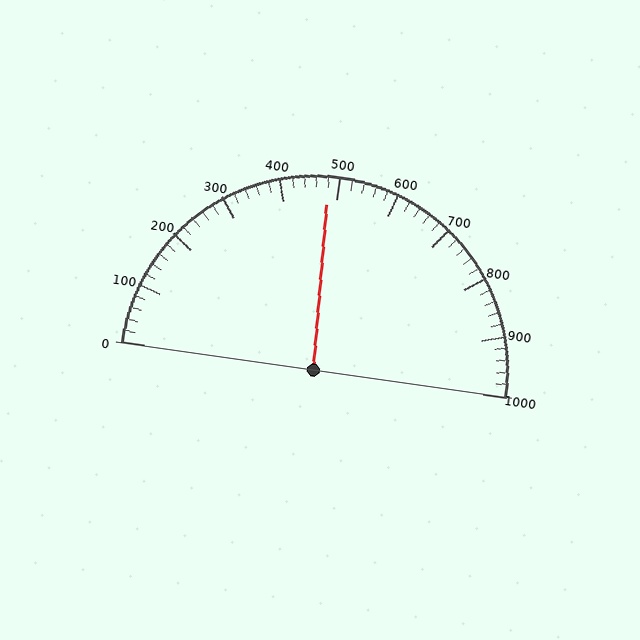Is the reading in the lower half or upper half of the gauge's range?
The reading is in the lower half of the range (0 to 1000).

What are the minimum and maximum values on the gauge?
The gauge ranges from 0 to 1000.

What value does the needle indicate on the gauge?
The needle indicates approximately 480.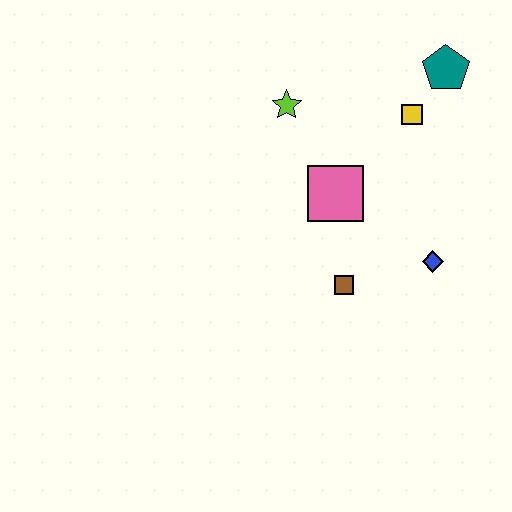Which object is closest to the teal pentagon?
The yellow square is closest to the teal pentagon.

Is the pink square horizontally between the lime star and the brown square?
Yes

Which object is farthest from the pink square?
The teal pentagon is farthest from the pink square.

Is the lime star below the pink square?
No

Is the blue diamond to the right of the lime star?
Yes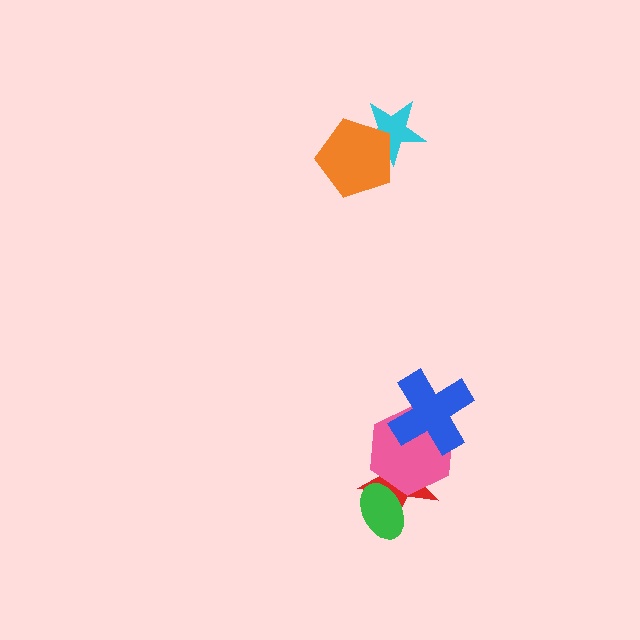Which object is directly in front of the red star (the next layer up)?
The green ellipse is directly in front of the red star.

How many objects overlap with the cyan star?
1 object overlaps with the cyan star.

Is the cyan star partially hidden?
Yes, it is partially covered by another shape.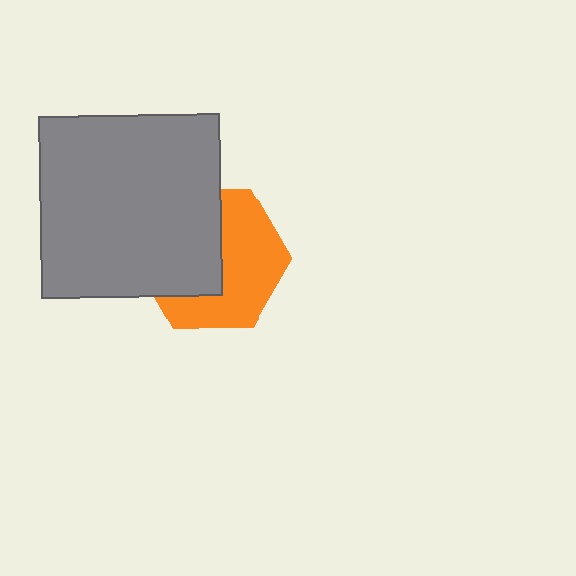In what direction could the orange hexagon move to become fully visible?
The orange hexagon could move right. That would shift it out from behind the gray square entirely.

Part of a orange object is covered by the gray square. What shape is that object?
It is a hexagon.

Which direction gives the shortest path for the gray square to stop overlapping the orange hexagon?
Moving left gives the shortest separation.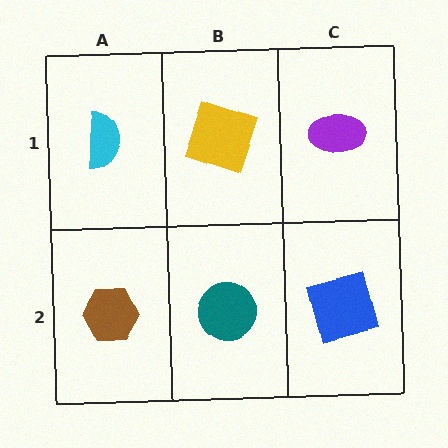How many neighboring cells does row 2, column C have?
2.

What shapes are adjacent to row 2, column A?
A cyan semicircle (row 1, column A), a teal circle (row 2, column B).